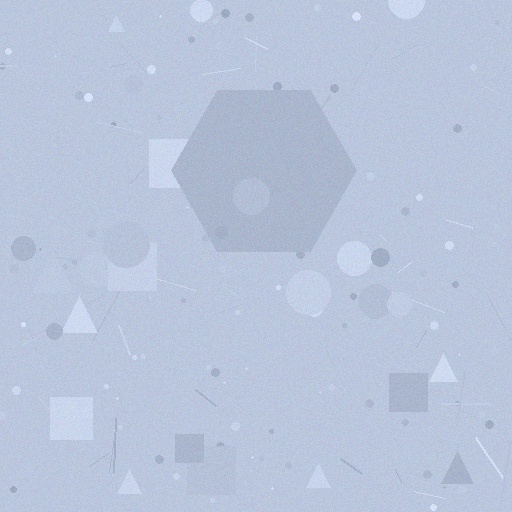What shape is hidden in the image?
A hexagon is hidden in the image.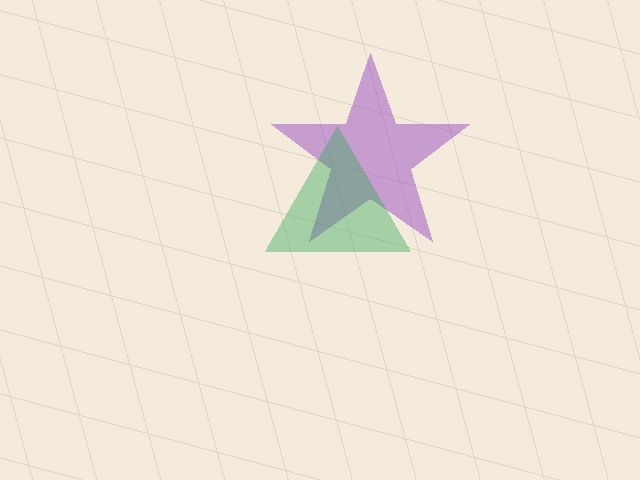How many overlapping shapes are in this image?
There are 2 overlapping shapes in the image.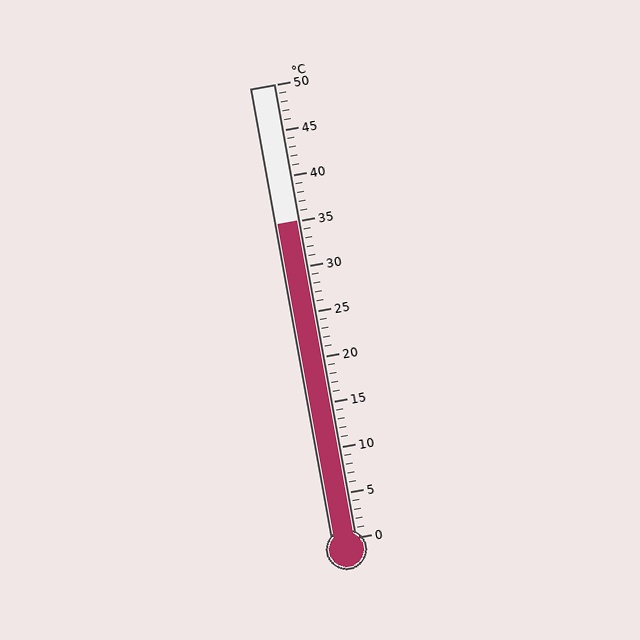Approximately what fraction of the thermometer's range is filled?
The thermometer is filled to approximately 70% of its range.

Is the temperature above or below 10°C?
The temperature is above 10°C.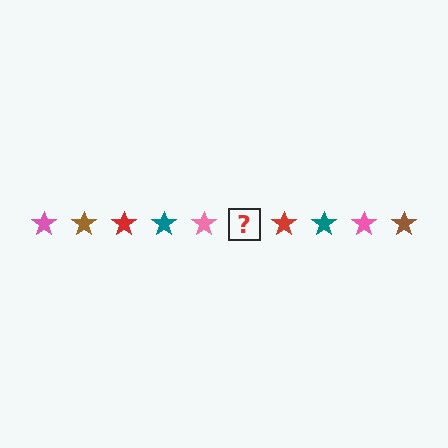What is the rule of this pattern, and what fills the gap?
The rule is that the pattern cycles through pink, brown, red, teal stars. The gap should be filled with a brown star.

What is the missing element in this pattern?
The missing element is a brown star.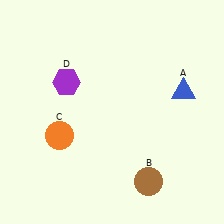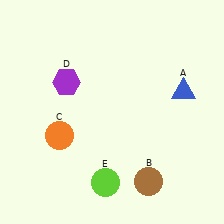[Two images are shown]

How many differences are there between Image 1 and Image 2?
There is 1 difference between the two images.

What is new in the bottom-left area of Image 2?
A lime circle (E) was added in the bottom-left area of Image 2.